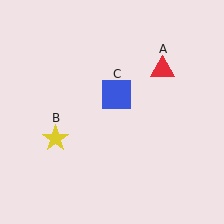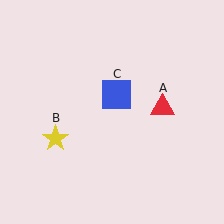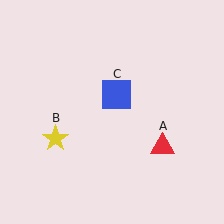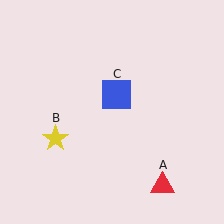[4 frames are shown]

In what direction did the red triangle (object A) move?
The red triangle (object A) moved down.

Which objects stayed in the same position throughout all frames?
Yellow star (object B) and blue square (object C) remained stationary.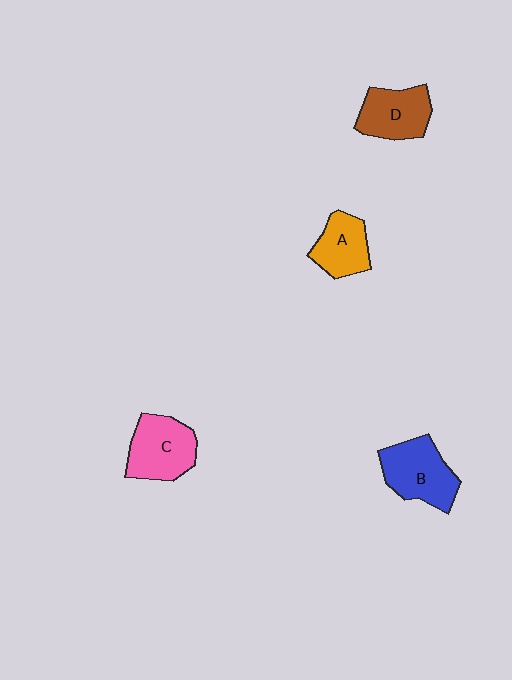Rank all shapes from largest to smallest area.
From largest to smallest: B (blue), C (pink), D (brown), A (orange).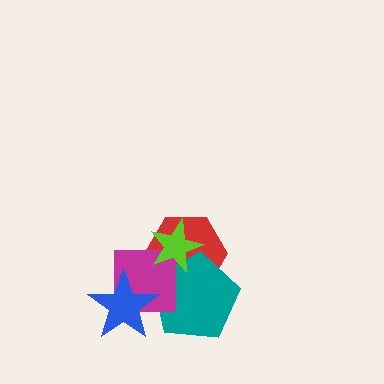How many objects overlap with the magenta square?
4 objects overlap with the magenta square.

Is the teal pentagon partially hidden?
Yes, it is partially covered by another shape.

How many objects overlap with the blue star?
2 objects overlap with the blue star.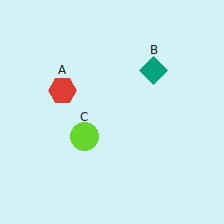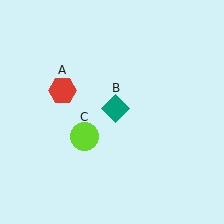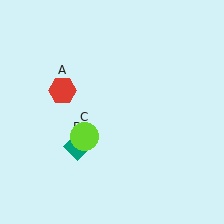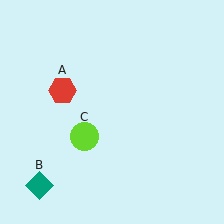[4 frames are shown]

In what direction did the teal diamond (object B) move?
The teal diamond (object B) moved down and to the left.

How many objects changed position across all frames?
1 object changed position: teal diamond (object B).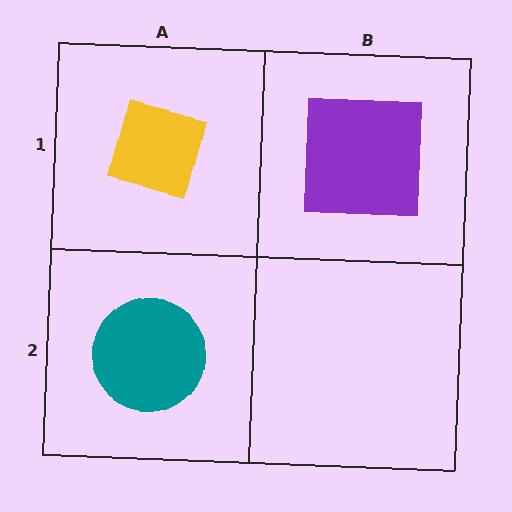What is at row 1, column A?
A yellow square.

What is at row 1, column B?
A purple square.